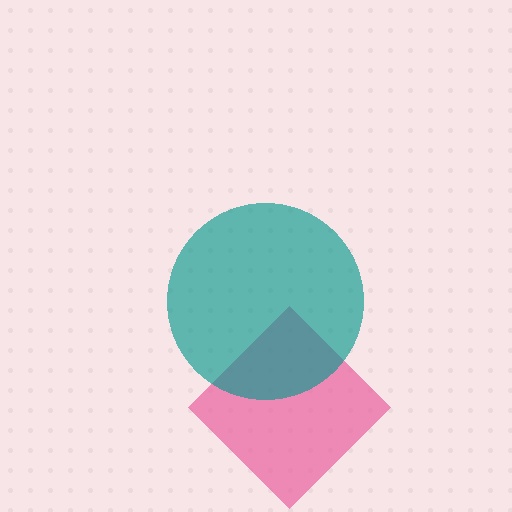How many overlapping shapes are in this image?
There are 2 overlapping shapes in the image.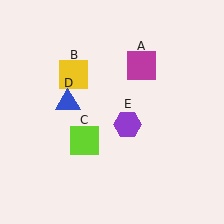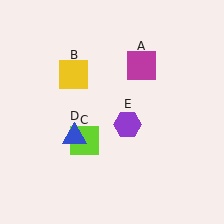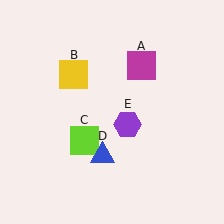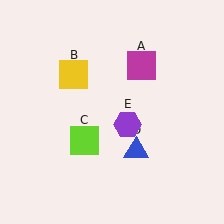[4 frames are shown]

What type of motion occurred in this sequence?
The blue triangle (object D) rotated counterclockwise around the center of the scene.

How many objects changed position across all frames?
1 object changed position: blue triangle (object D).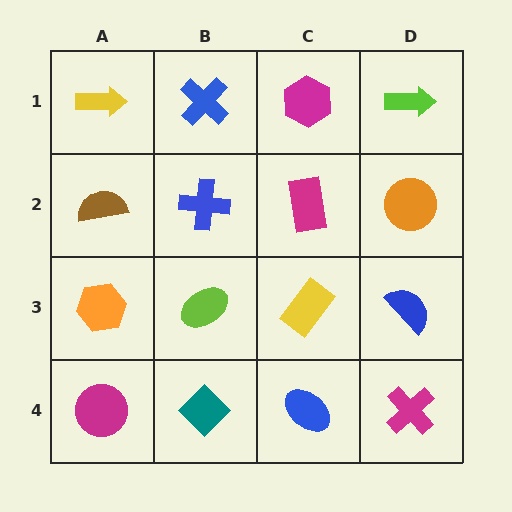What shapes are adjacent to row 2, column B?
A blue cross (row 1, column B), a lime ellipse (row 3, column B), a brown semicircle (row 2, column A), a magenta rectangle (row 2, column C).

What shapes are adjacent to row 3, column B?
A blue cross (row 2, column B), a teal diamond (row 4, column B), an orange hexagon (row 3, column A), a yellow rectangle (row 3, column C).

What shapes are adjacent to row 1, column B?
A blue cross (row 2, column B), a yellow arrow (row 1, column A), a magenta hexagon (row 1, column C).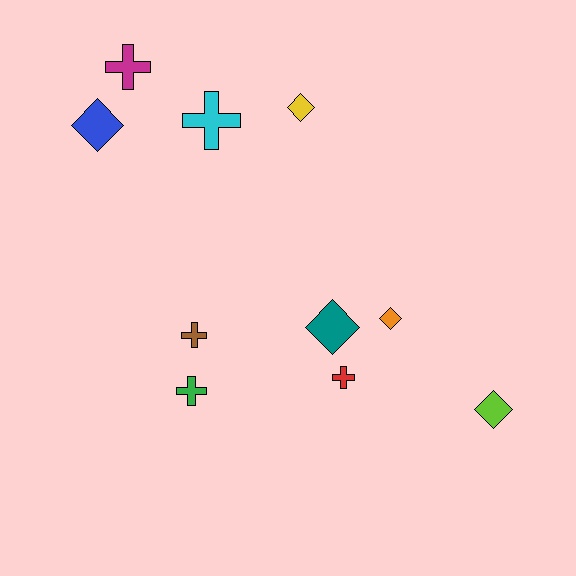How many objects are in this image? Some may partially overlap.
There are 10 objects.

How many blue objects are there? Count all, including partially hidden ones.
There is 1 blue object.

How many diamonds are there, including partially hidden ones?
There are 5 diamonds.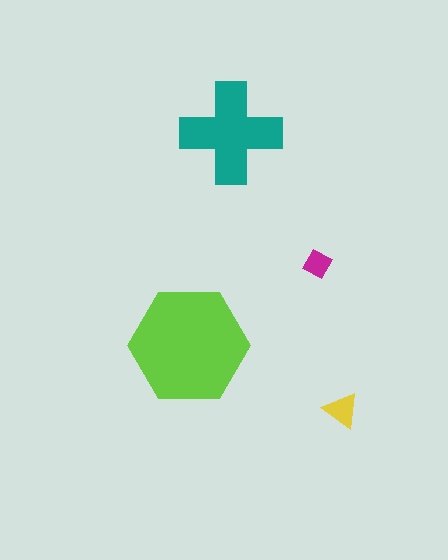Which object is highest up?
The teal cross is topmost.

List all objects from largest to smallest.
The lime hexagon, the teal cross, the yellow triangle, the magenta diamond.